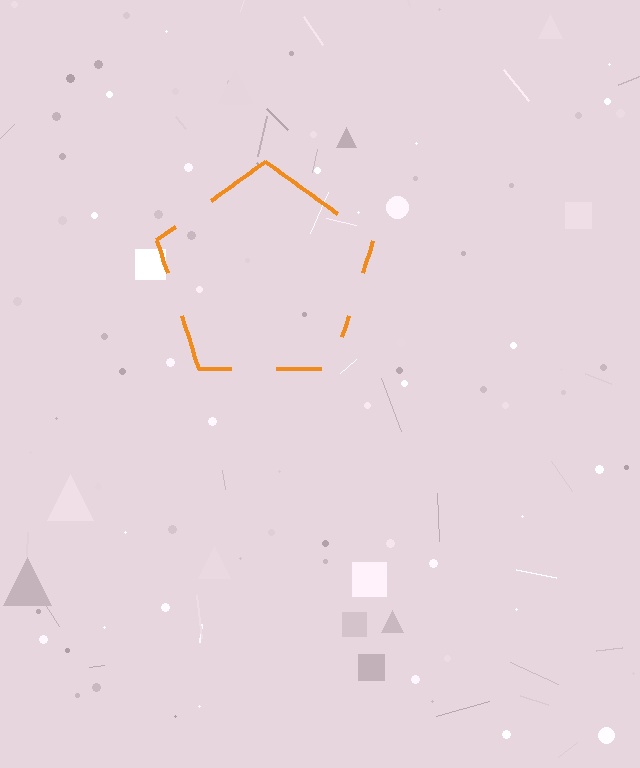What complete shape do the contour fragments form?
The contour fragments form a pentagon.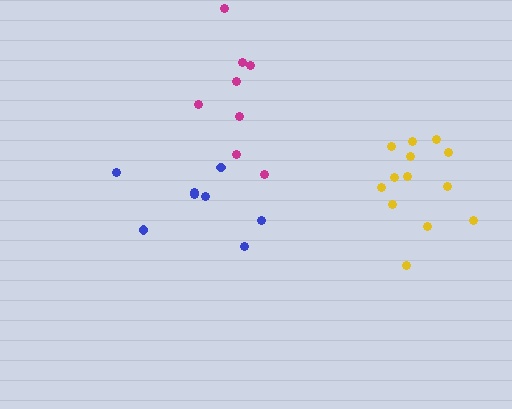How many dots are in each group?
Group 1: 13 dots, Group 2: 8 dots, Group 3: 8 dots (29 total).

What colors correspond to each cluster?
The clusters are colored: yellow, magenta, blue.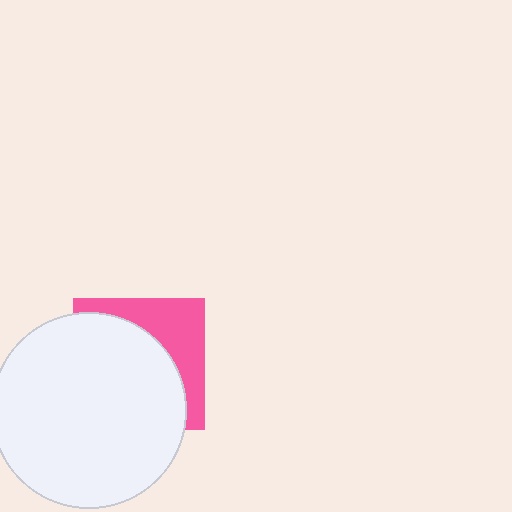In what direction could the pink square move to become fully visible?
The pink square could move toward the upper-right. That would shift it out from behind the white circle entirely.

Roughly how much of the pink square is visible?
A small part of it is visible (roughly 35%).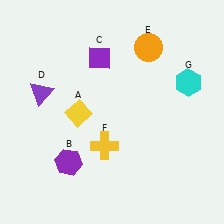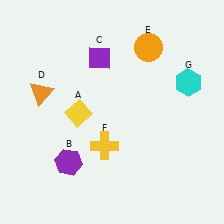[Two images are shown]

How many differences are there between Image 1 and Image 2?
There is 1 difference between the two images.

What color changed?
The triangle (D) changed from purple in Image 1 to orange in Image 2.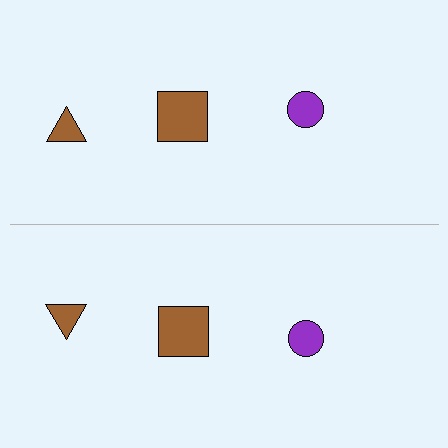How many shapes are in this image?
There are 6 shapes in this image.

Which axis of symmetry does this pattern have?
The pattern has a horizontal axis of symmetry running through the center of the image.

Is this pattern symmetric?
Yes, this pattern has bilateral (reflection) symmetry.